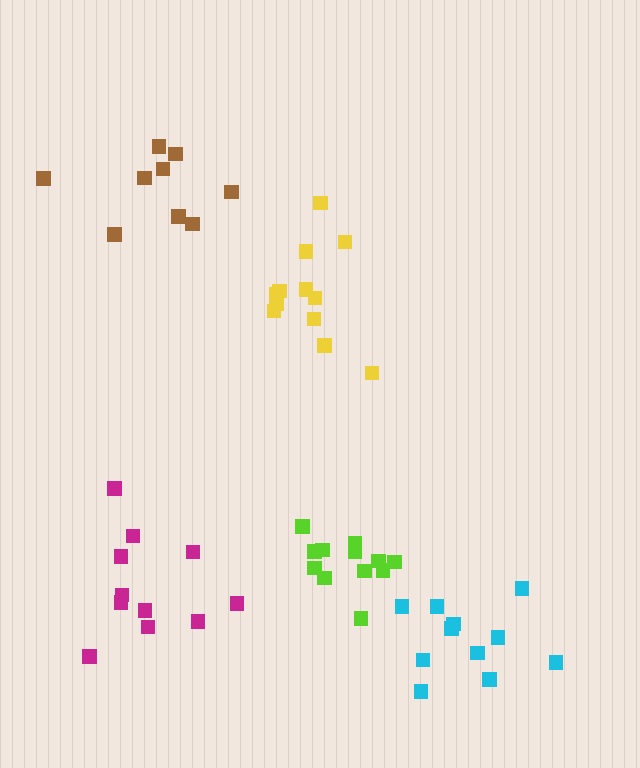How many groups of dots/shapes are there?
There are 5 groups.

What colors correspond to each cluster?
The clusters are colored: yellow, lime, cyan, magenta, brown.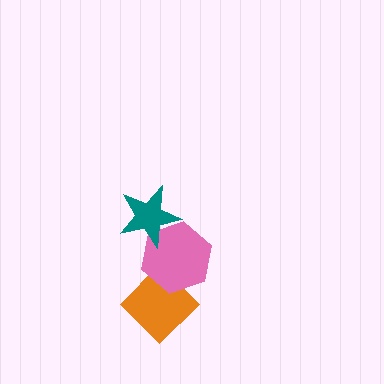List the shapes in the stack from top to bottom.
From top to bottom: the teal star, the pink hexagon, the orange diamond.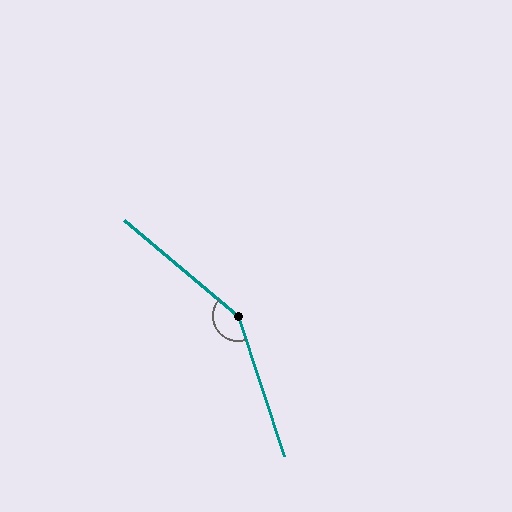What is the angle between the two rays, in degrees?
Approximately 148 degrees.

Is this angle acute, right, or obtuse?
It is obtuse.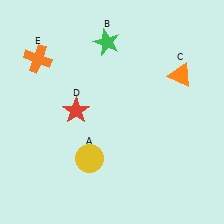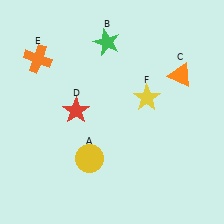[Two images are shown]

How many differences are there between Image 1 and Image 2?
There is 1 difference between the two images.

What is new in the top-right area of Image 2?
A yellow star (F) was added in the top-right area of Image 2.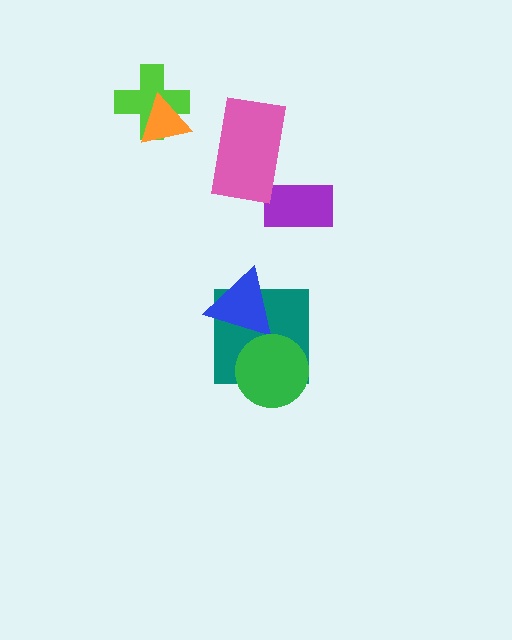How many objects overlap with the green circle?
1 object overlaps with the green circle.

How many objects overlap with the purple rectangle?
0 objects overlap with the purple rectangle.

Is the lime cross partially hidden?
Yes, it is partially covered by another shape.